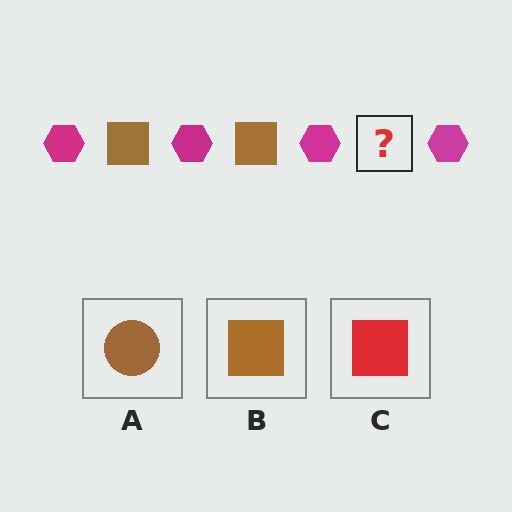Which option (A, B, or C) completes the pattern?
B.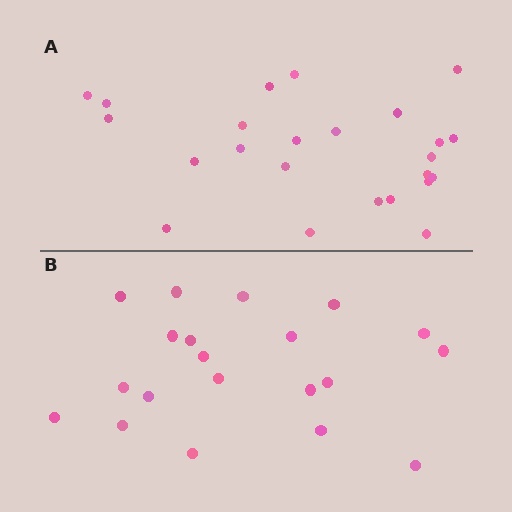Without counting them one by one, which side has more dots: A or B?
Region A (the top region) has more dots.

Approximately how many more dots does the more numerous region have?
Region A has about 4 more dots than region B.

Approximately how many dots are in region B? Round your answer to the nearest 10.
About 20 dots.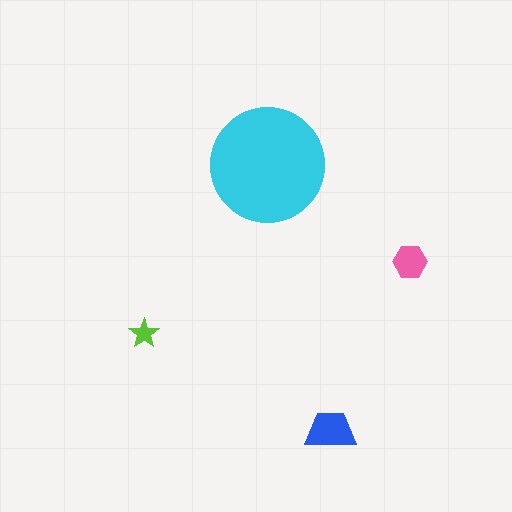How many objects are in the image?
There are 4 objects in the image.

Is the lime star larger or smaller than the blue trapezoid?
Smaller.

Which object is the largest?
The cyan circle.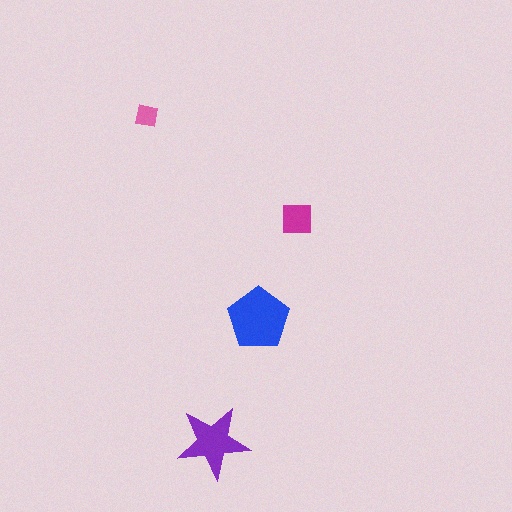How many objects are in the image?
There are 4 objects in the image.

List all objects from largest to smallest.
The blue pentagon, the purple star, the magenta square, the pink square.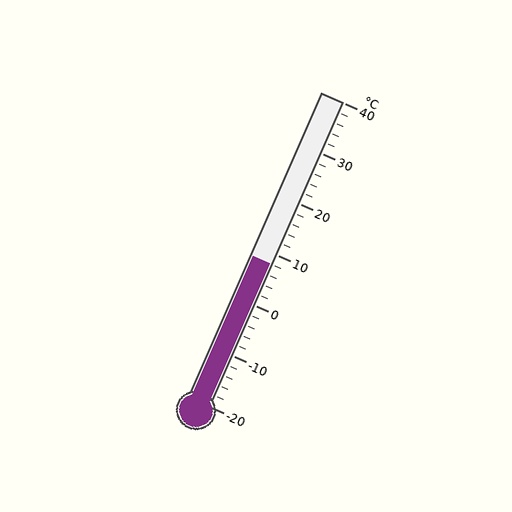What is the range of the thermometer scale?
The thermometer scale ranges from -20°C to 40°C.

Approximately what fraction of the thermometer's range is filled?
The thermometer is filled to approximately 45% of its range.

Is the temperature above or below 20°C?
The temperature is below 20°C.